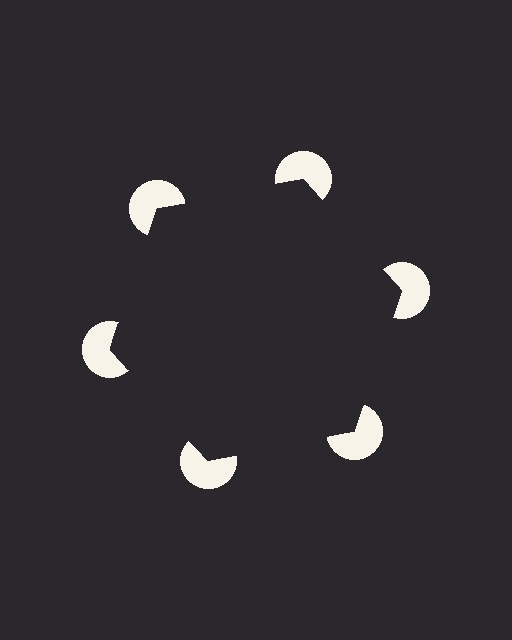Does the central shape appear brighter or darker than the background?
It typically appears slightly darker than the background, even though no actual brightness change is drawn.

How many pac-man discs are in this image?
There are 6 — one at each vertex of the illusory hexagon.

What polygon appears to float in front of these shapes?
An illusory hexagon — its edges are inferred from the aligned wedge cuts in the pac-man discs, not physically drawn.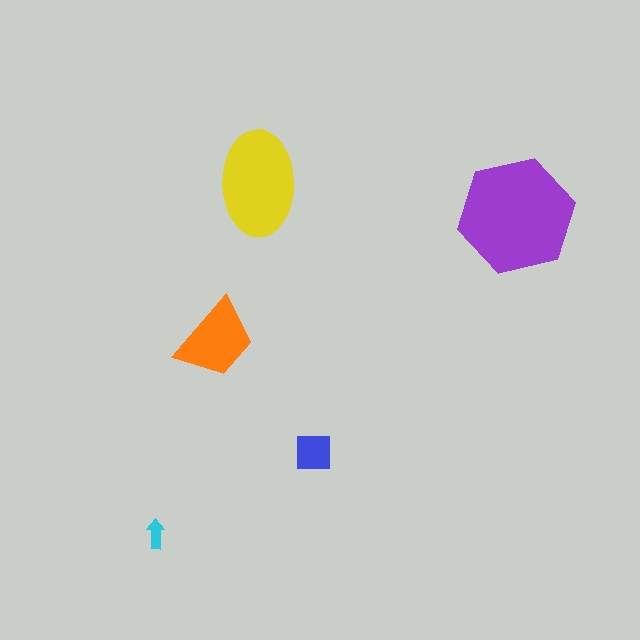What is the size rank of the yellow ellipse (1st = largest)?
2nd.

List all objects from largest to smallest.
The purple hexagon, the yellow ellipse, the orange trapezoid, the blue square, the cyan arrow.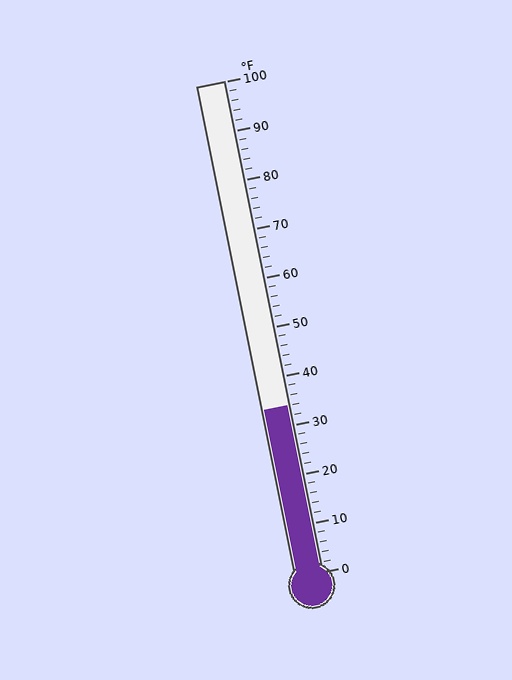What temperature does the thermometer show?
The thermometer shows approximately 34°F.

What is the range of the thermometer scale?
The thermometer scale ranges from 0°F to 100°F.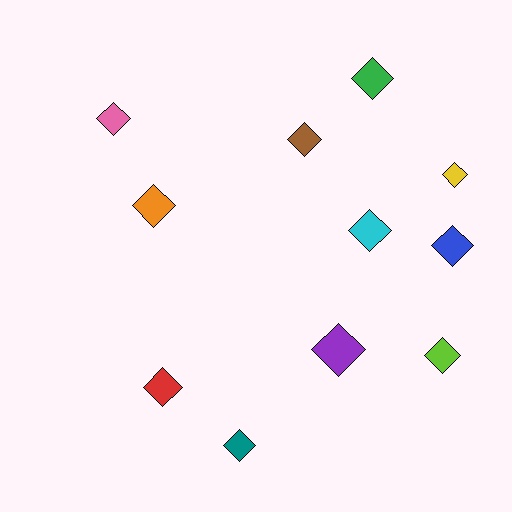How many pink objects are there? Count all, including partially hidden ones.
There is 1 pink object.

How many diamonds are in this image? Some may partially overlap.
There are 11 diamonds.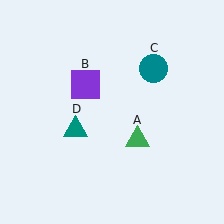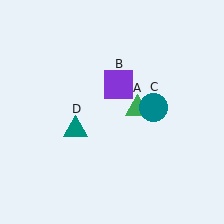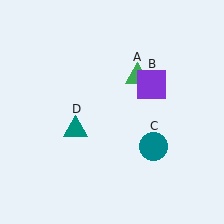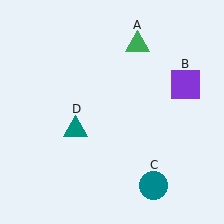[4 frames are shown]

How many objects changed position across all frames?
3 objects changed position: green triangle (object A), purple square (object B), teal circle (object C).